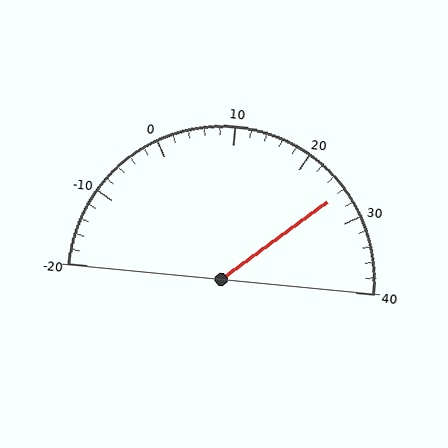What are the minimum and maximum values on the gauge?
The gauge ranges from -20 to 40.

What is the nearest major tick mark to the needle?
The nearest major tick mark is 30.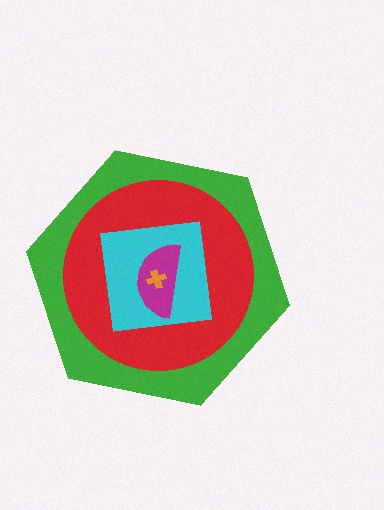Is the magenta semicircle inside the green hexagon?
Yes.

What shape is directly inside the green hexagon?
The red circle.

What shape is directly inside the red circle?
The cyan square.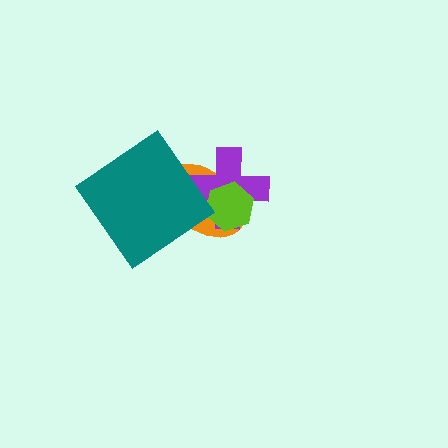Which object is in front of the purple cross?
The lime hexagon is in front of the purple cross.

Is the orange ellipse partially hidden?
Yes, it is partially covered by another shape.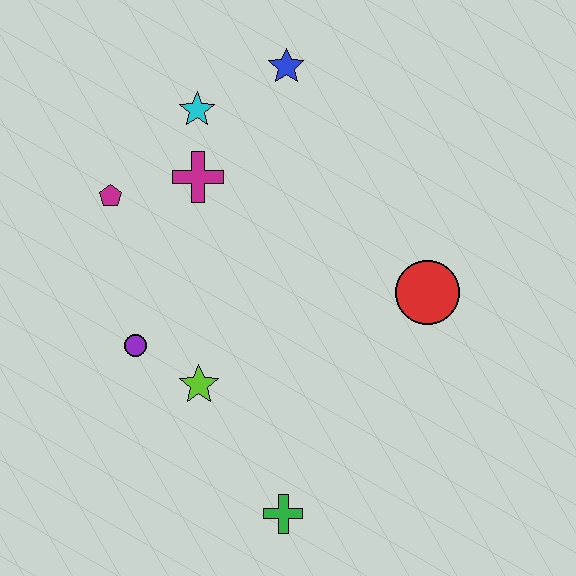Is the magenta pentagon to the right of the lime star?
No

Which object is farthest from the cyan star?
The green cross is farthest from the cyan star.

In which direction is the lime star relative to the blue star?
The lime star is below the blue star.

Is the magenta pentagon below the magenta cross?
Yes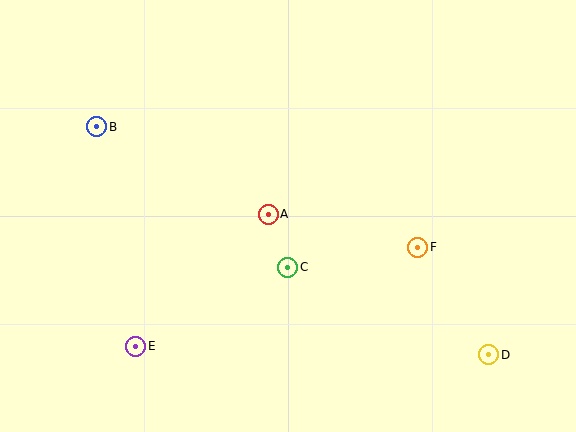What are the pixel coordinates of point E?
Point E is at (136, 346).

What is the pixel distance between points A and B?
The distance between A and B is 193 pixels.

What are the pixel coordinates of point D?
Point D is at (489, 355).